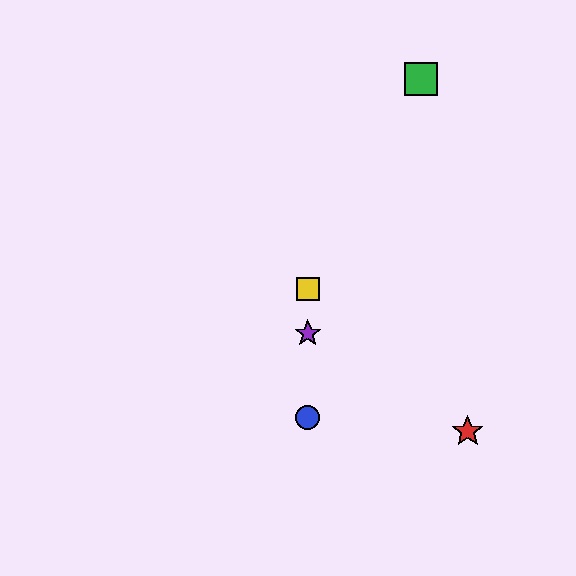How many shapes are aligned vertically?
3 shapes (the blue circle, the yellow square, the purple star) are aligned vertically.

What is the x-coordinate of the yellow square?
The yellow square is at x≈308.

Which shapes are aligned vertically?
The blue circle, the yellow square, the purple star are aligned vertically.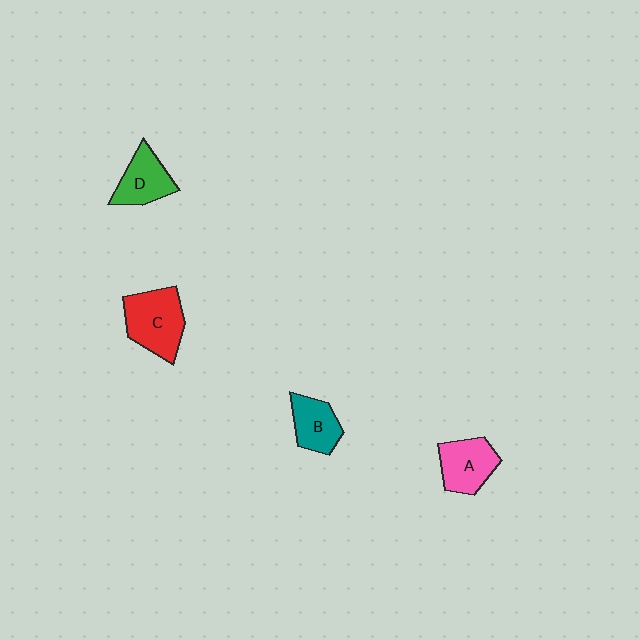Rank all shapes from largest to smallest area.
From largest to smallest: C (red), A (pink), D (green), B (teal).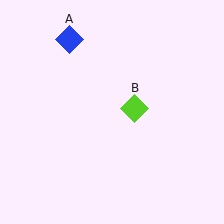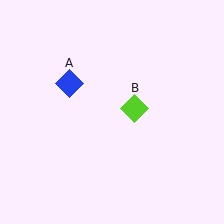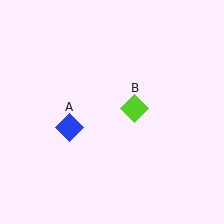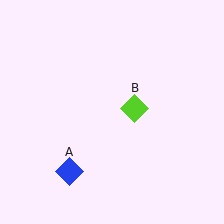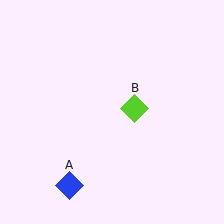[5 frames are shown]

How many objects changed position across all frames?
1 object changed position: blue diamond (object A).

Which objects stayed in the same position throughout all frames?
Lime diamond (object B) remained stationary.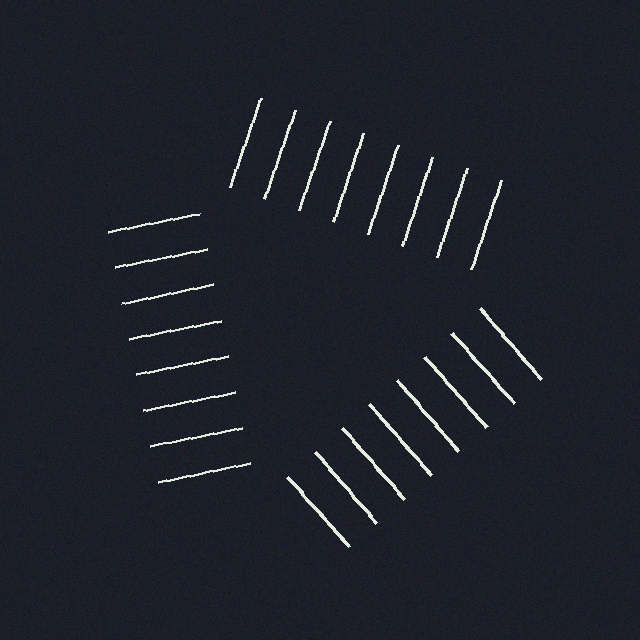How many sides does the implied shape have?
3 sides — the line-ends trace a triangle.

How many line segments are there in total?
24 — 8 along each of the 3 edges.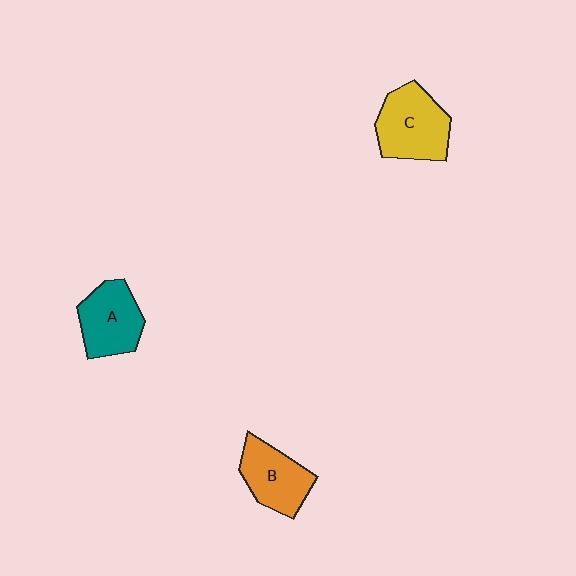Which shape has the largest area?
Shape C (yellow).